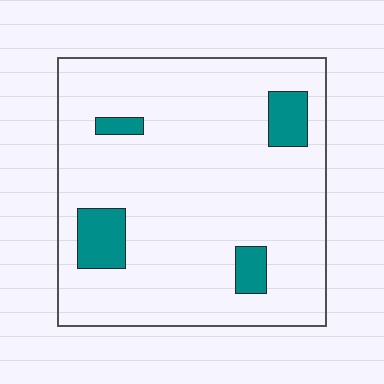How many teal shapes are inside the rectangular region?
4.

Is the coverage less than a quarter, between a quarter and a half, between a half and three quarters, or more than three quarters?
Less than a quarter.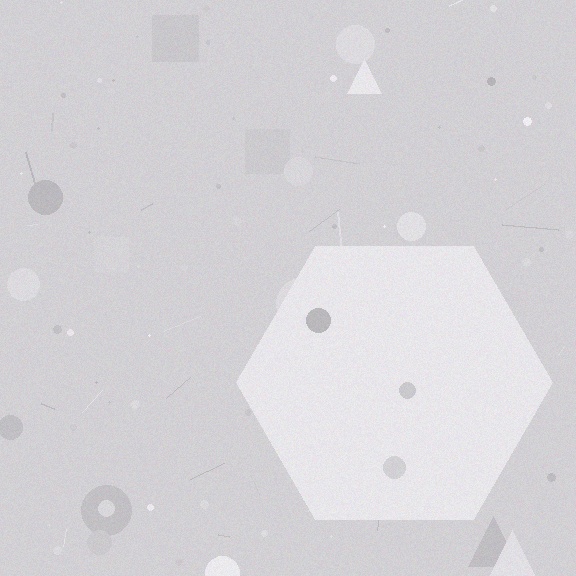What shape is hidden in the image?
A hexagon is hidden in the image.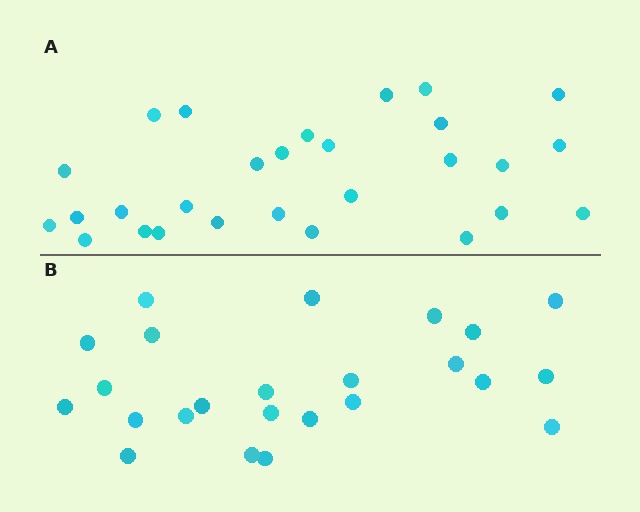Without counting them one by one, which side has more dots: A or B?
Region A (the top region) has more dots.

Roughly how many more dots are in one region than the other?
Region A has about 4 more dots than region B.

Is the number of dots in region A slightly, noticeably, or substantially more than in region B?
Region A has only slightly more — the two regions are fairly close. The ratio is roughly 1.2 to 1.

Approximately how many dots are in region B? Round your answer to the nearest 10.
About 20 dots. (The exact count is 24, which rounds to 20.)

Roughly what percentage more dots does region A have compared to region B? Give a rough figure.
About 15% more.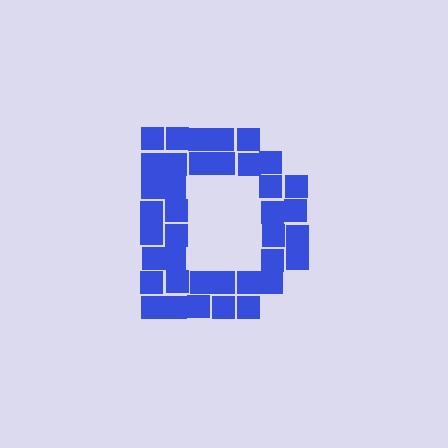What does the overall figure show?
The overall figure shows the letter D.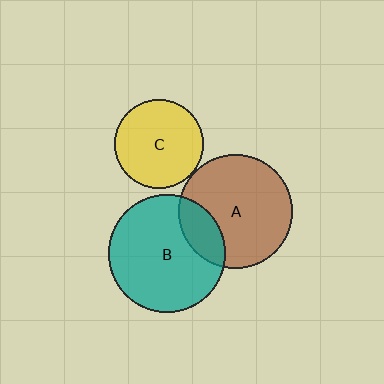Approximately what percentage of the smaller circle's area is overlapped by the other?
Approximately 20%.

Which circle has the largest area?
Circle B (teal).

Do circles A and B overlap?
Yes.